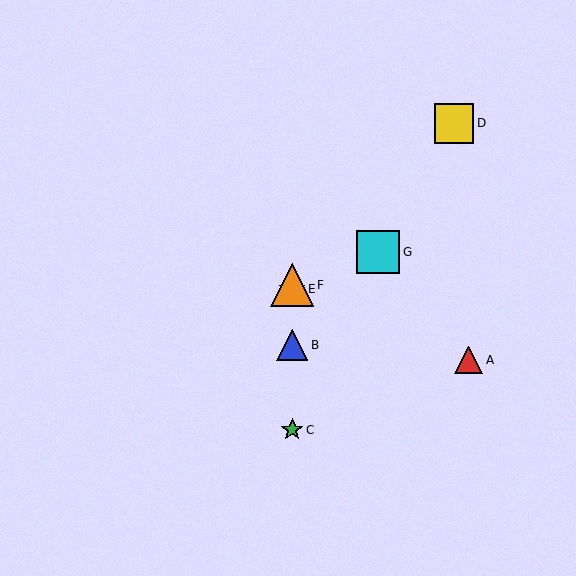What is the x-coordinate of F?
Object F is at x≈292.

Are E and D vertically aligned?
No, E is at x≈292 and D is at x≈454.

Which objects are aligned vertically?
Objects B, C, E, F are aligned vertically.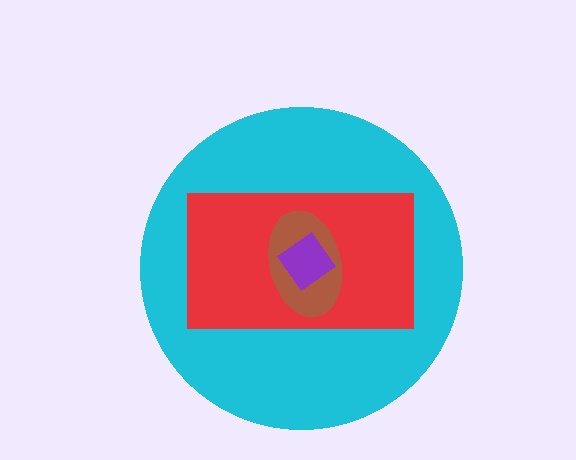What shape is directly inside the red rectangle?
The brown ellipse.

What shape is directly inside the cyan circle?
The red rectangle.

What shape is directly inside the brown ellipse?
The purple diamond.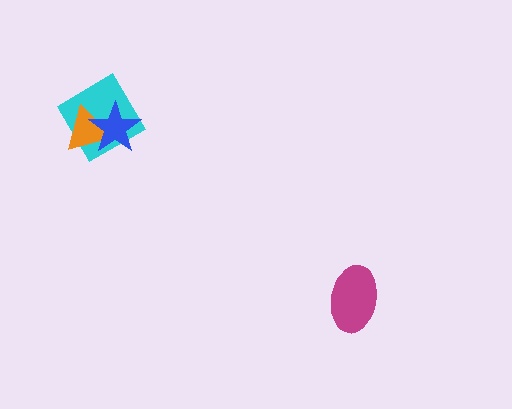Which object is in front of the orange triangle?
The blue star is in front of the orange triangle.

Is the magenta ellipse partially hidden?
No, no other shape covers it.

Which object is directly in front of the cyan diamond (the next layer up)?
The orange triangle is directly in front of the cyan diamond.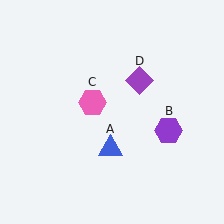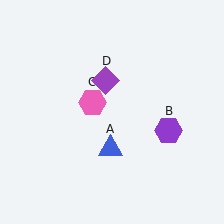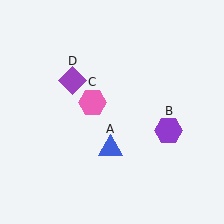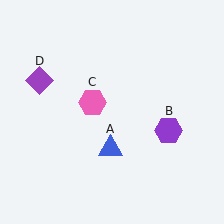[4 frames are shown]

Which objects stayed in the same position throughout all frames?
Blue triangle (object A) and purple hexagon (object B) and pink hexagon (object C) remained stationary.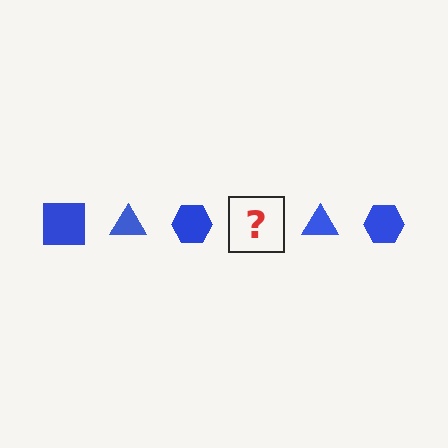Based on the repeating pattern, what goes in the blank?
The blank should be a blue square.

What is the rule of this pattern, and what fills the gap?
The rule is that the pattern cycles through square, triangle, hexagon shapes in blue. The gap should be filled with a blue square.